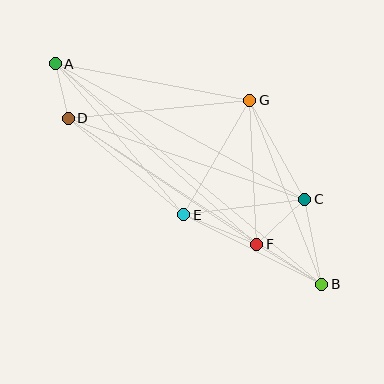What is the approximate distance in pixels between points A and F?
The distance between A and F is approximately 271 pixels.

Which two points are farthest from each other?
Points A and B are farthest from each other.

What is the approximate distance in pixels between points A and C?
The distance between A and C is approximately 284 pixels.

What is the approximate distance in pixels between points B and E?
The distance between B and E is approximately 154 pixels.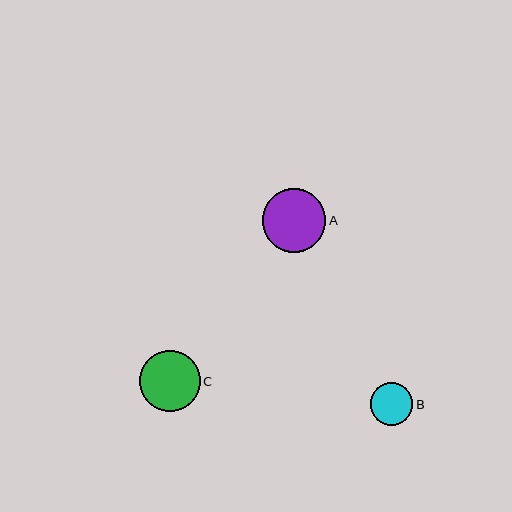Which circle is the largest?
Circle A is the largest with a size of approximately 64 pixels.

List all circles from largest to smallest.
From largest to smallest: A, C, B.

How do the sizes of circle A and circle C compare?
Circle A and circle C are approximately the same size.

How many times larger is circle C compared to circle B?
Circle C is approximately 1.4 times the size of circle B.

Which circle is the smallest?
Circle B is the smallest with a size of approximately 43 pixels.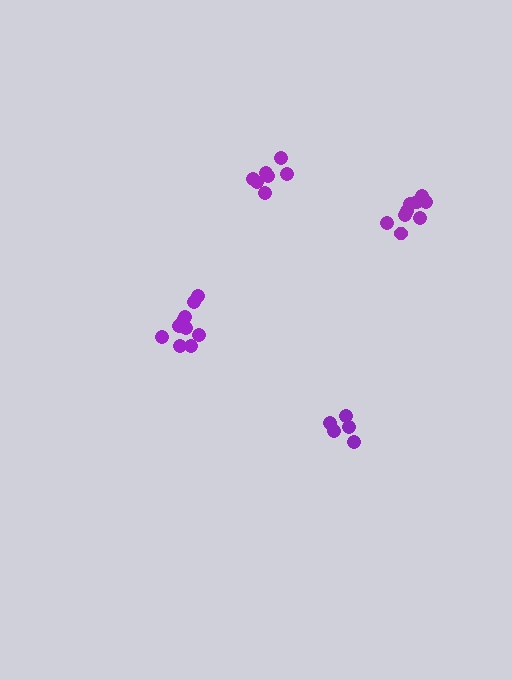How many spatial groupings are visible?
There are 4 spatial groupings.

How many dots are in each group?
Group 1: 11 dots, Group 2: 7 dots, Group 3: 5 dots, Group 4: 9 dots (32 total).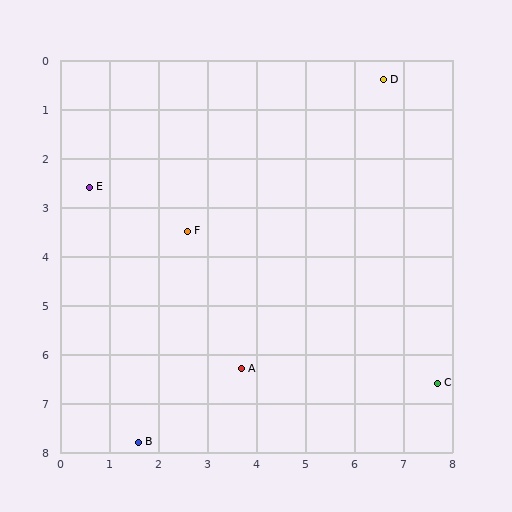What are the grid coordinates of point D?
Point D is at approximately (6.6, 0.4).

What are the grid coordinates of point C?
Point C is at approximately (7.7, 6.6).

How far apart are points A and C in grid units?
Points A and C are about 4.0 grid units apart.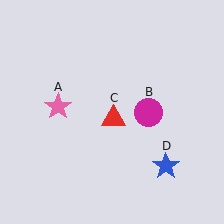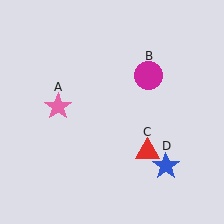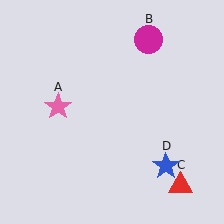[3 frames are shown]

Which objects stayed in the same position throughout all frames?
Pink star (object A) and blue star (object D) remained stationary.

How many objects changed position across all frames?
2 objects changed position: magenta circle (object B), red triangle (object C).